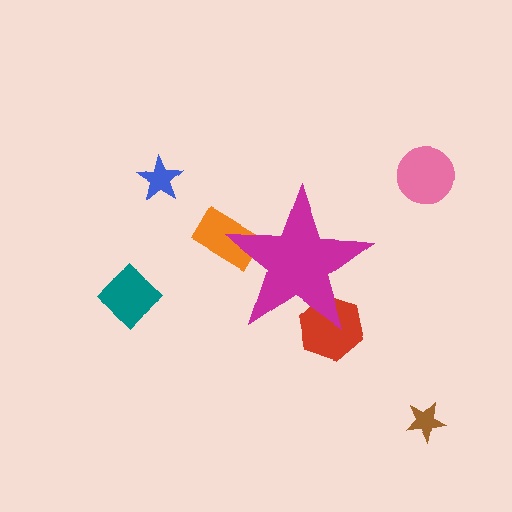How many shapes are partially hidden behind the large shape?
2 shapes are partially hidden.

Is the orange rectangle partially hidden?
Yes, the orange rectangle is partially hidden behind the magenta star.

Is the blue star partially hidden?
No, the blue star is fully visible.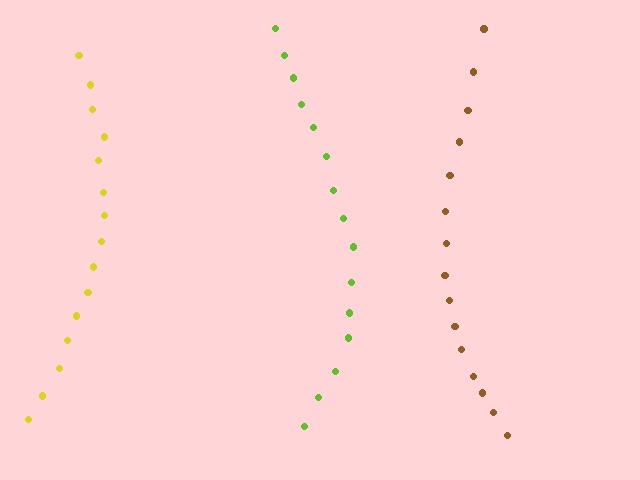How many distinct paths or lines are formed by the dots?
There are 3 distinct paths.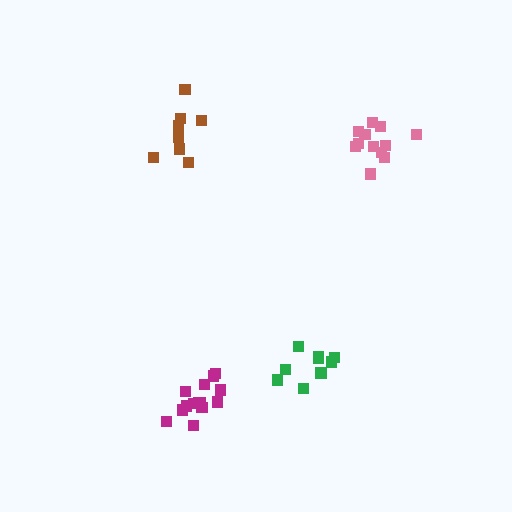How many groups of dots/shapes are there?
There are 4 groups.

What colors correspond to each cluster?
The clusters are colored: pink, magenta, brown, green.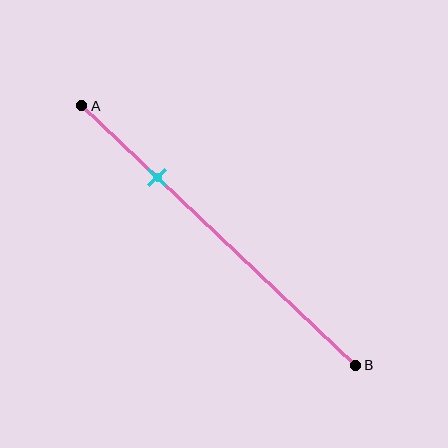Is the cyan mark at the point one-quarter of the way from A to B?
Yes, the mark is approximately at the one-quarter point.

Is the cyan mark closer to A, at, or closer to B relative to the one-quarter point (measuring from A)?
The cyan mark is approximately at the one-quarter point of segment AB.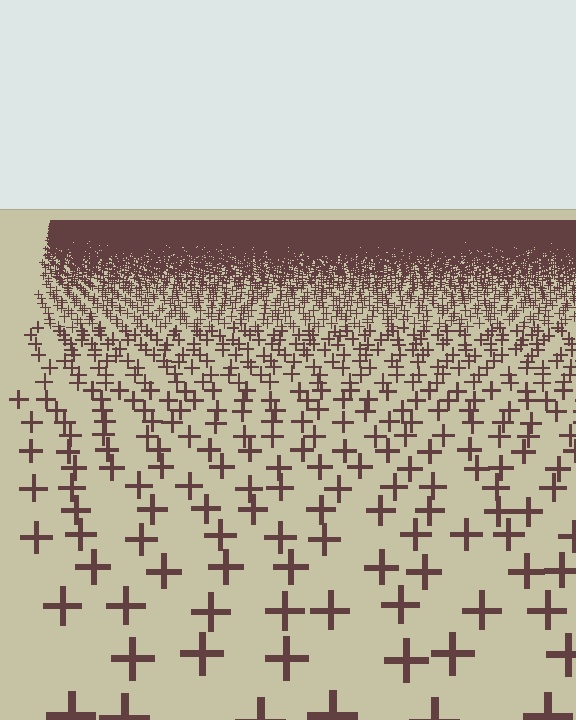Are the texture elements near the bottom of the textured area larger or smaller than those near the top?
Larger. Near the bottom, elements are closer to the viewer and appear at a bigger on-screen size.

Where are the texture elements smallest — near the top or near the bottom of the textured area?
Near the top.